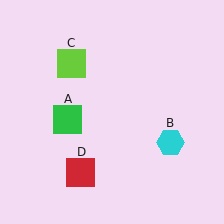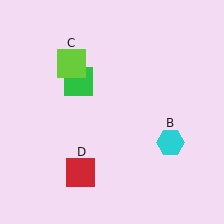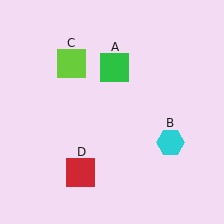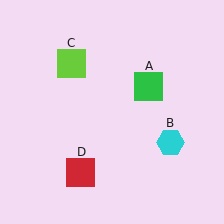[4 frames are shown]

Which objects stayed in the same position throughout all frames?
Cyan hexagon (object B) and lime square (object C) and red square (object D) remained stationary.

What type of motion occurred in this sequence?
The green square (object A) rotated clockwise around the center of the scene.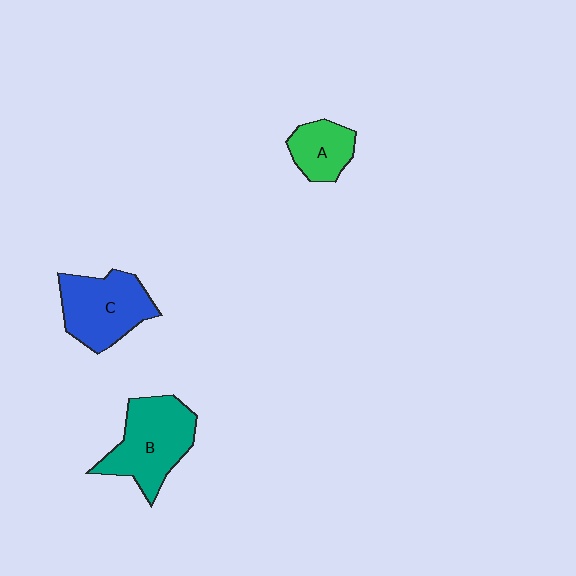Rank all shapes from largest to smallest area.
From largest to smallest: B (teal), C (blue), A (green).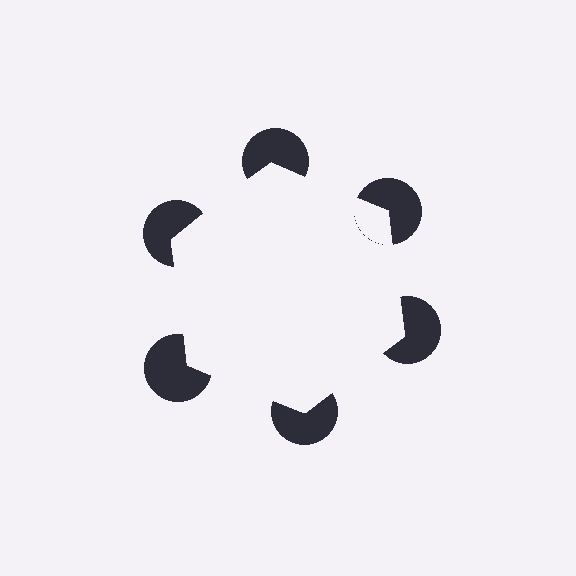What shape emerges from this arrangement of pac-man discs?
An illusory hexagon — its edges are inferred from the aligned wedge cuts in the pac-man discs, not physically drawn.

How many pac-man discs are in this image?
There are 6 — one at each vertex of the illusory hexagon.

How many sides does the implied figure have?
6 sides.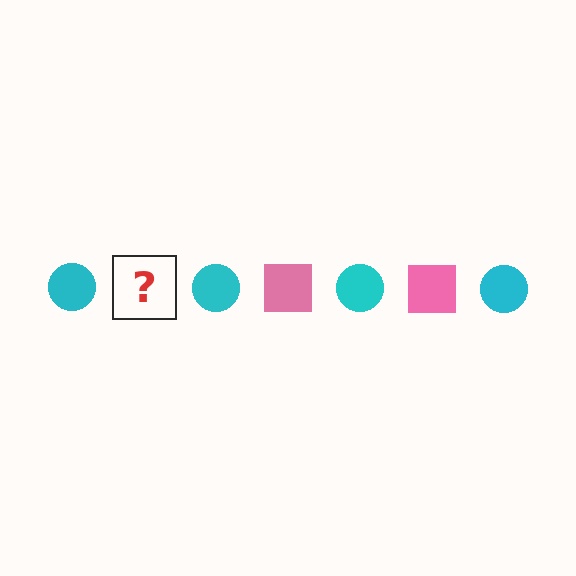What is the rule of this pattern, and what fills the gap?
The rule is that the pattern alternates between cyan circle and pink square. The gap should be filled with a pink square.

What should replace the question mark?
The question mark should be replaced with a pink square.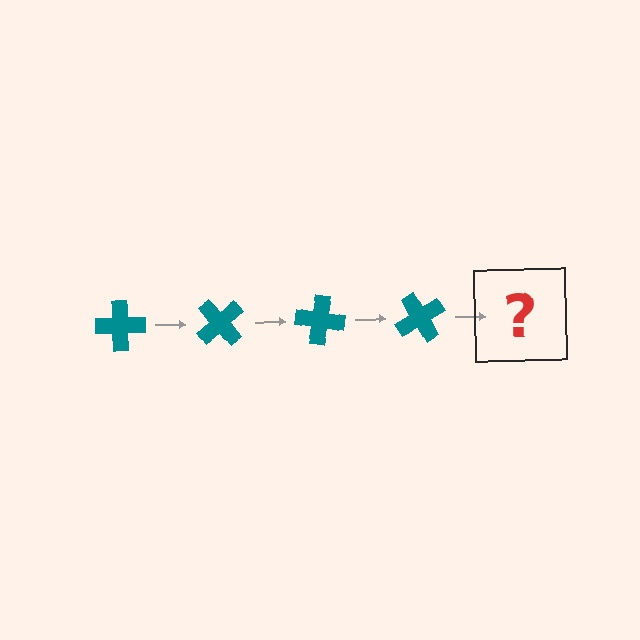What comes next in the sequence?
The next element should be a teal cross rotated 200 degrees.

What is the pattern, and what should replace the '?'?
The pattern is that the cross rotates 50 degrees each step. The '?' should be a teal cross rotated 200 degrees.